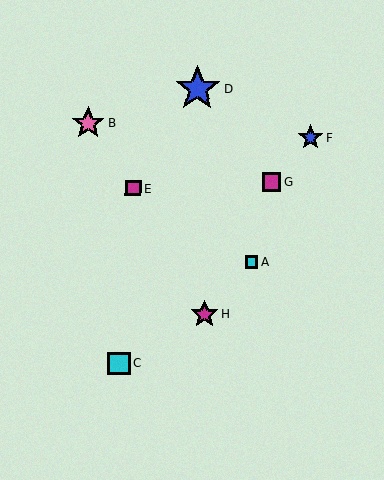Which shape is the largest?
The blue star (labeled D) is the largest.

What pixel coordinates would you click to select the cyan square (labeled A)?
Click at (252, 262) to select the cyan square A.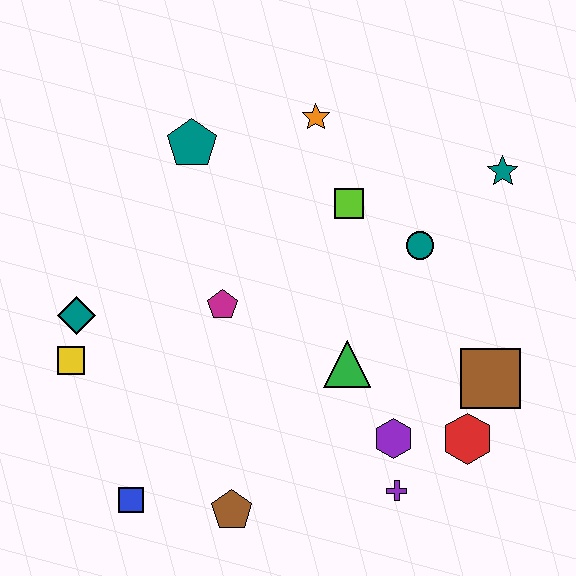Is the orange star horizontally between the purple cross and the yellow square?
Yes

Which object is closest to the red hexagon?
The brown square is closest to the red hexagon.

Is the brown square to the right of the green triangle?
Yes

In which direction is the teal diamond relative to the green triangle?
The teal diamond is to the left of the green triangle.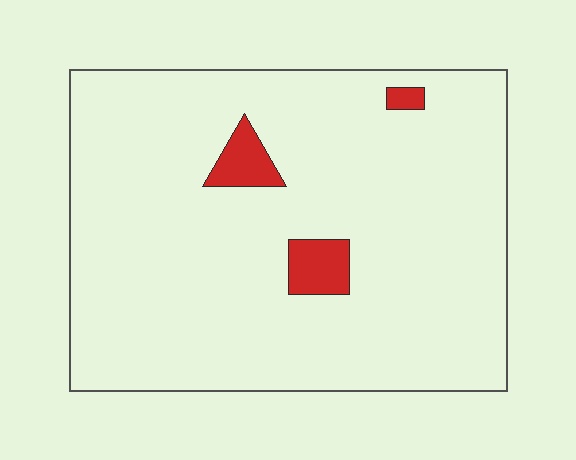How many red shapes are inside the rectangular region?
3.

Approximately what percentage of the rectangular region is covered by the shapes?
Approximately 5%.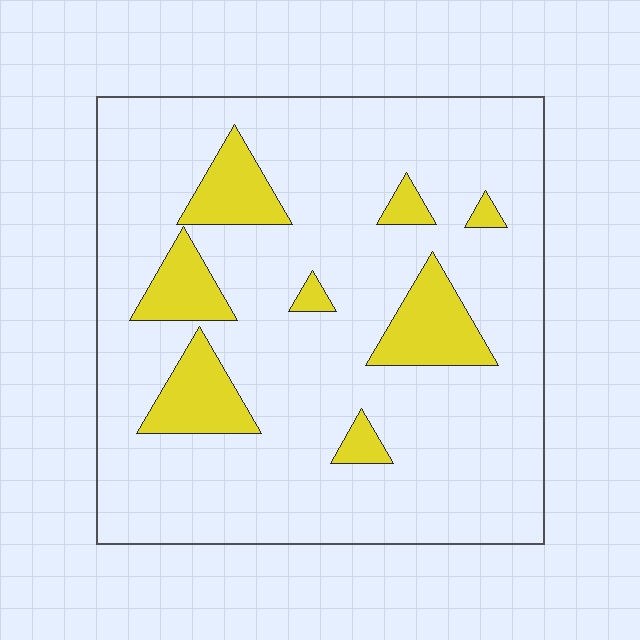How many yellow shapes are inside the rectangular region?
8.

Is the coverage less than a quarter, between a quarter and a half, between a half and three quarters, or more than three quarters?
Less than a quarter.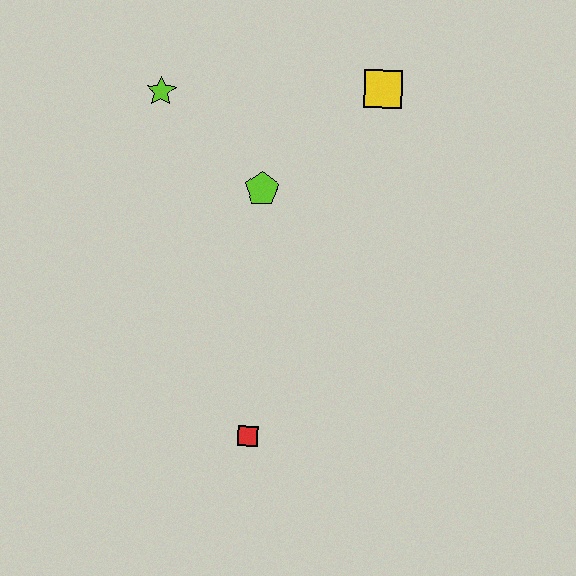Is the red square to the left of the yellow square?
Yes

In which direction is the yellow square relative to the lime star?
The yellow square is to the right of the lime star.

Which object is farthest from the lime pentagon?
The red square is farthest from the lime pentagon.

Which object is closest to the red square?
The lime pentagon is closest to the red square.